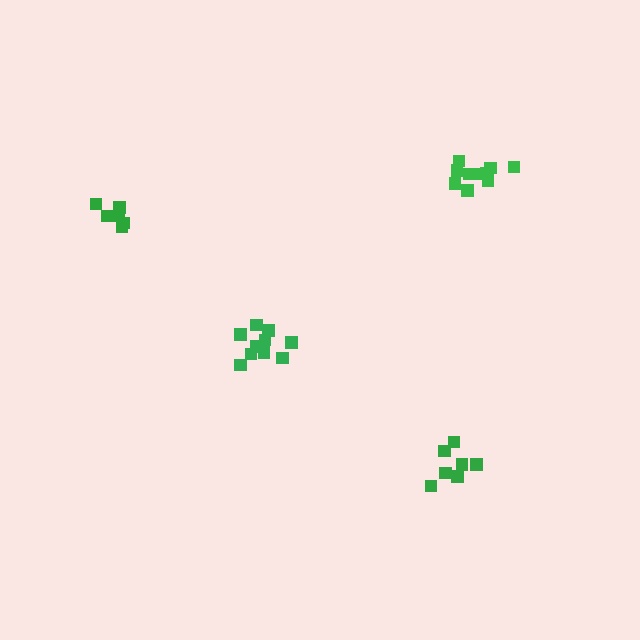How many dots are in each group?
Group 1: 7 dots, Group 2: 6 dots, Group 3: 10 dots, Group 4: 11 dots (34 total).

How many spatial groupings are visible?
There are 4 spatial groupings.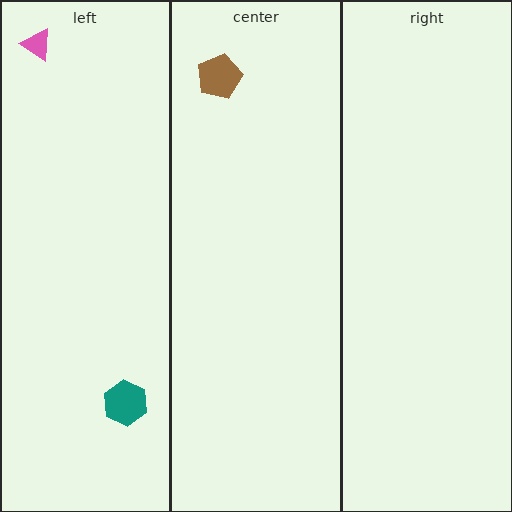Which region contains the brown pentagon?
The center region.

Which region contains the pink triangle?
The left region.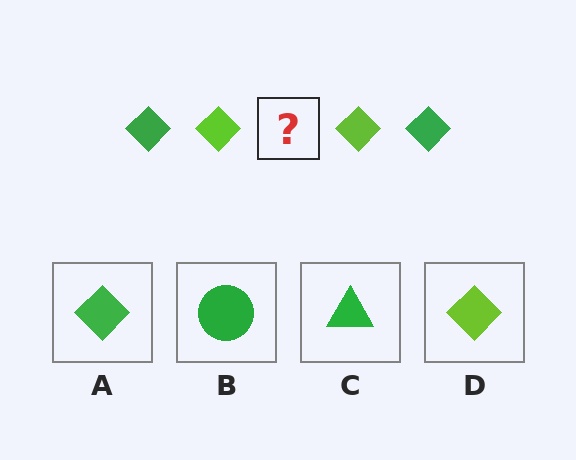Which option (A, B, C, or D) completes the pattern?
A.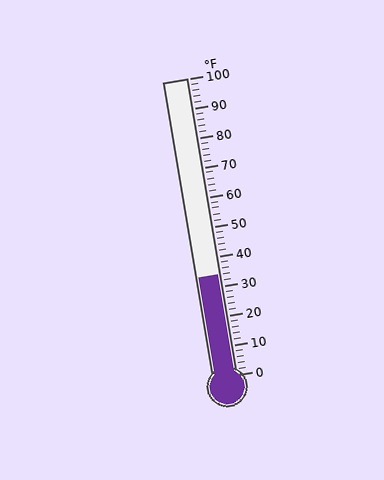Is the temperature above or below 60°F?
The temperature is below 60°F.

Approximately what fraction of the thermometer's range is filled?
The thermometer is filled to approximately 35% of its range.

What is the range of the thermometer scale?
The thermometer scale ranges from 0°F to 100°F.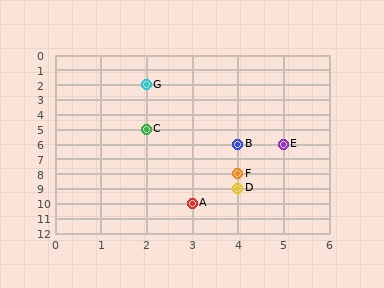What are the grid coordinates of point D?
Point D is at grid coordinates (4, 9).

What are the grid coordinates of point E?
Point E is at grid coordinates (5, 6).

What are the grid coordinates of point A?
Point A is at grid coordinates (3, 10).